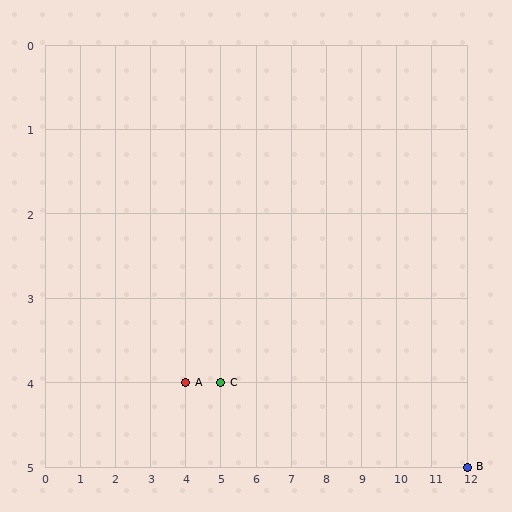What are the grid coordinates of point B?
Point B is at grid coordinates (12, 5).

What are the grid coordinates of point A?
Point A is at grid coordinates (4, 4).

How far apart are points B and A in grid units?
Points B and A are 8 columns and 1 row apart (about 8.1 grid units diagonally).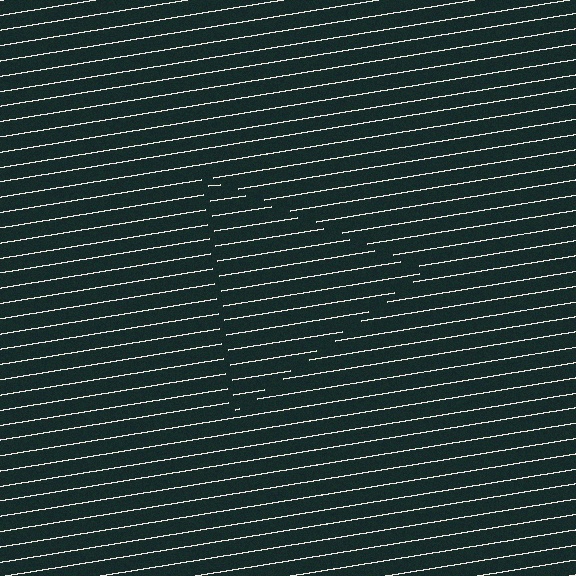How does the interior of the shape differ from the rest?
The interior of the shape contains the same grating, shifted by half a period — the contour is defined by the phase discontinuity where line-ends from the inner and outer gratings abut.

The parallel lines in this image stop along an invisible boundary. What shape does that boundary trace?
An illusory triangle. The interior of the shape contains the same grating, shifted by half a period — the contour is defined by the phase discontinuity where line-ends from the inner and outer gratings abut.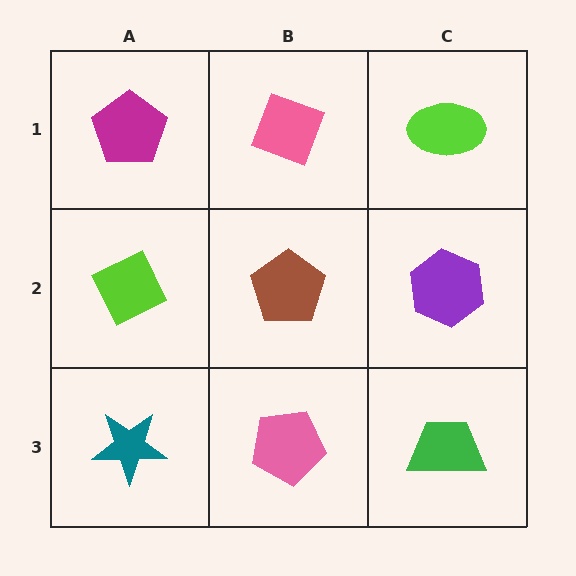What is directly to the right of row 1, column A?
A pink diamond.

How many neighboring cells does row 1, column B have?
3.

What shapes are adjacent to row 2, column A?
A magenta pentagon (row 1, column A), a teal star (row 3, column A), a brown pentagon (row 2, column B).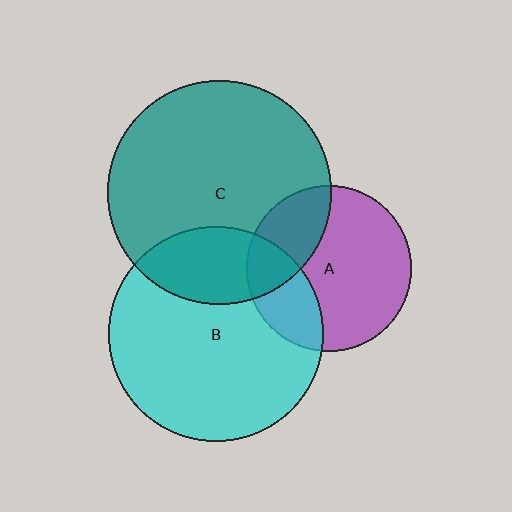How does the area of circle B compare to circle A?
Approximately 1.7 times.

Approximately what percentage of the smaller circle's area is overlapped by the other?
Approximately 25%.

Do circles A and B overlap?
Yes.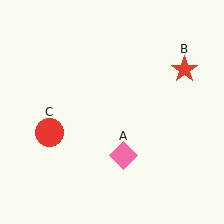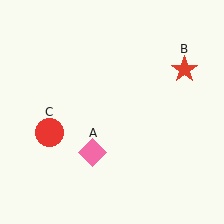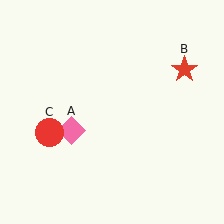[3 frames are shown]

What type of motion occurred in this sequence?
The pink diamond (object A) rotated clockwise around the center of the scene.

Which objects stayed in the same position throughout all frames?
Red star (object B) and red circle (object C) remained stationary.